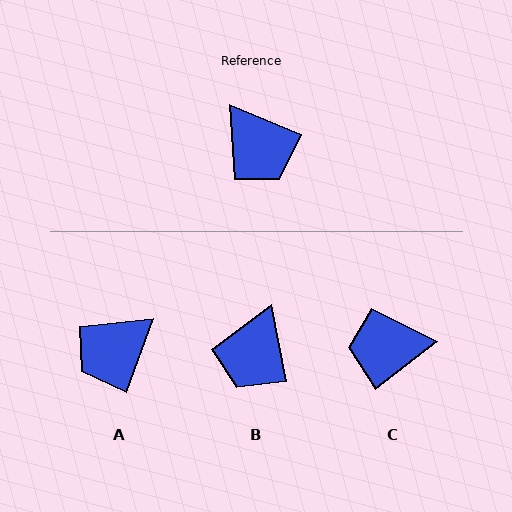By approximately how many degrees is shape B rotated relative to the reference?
Approximately 57 degrees clockwise.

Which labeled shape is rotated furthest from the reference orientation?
C, about 120 degrees away.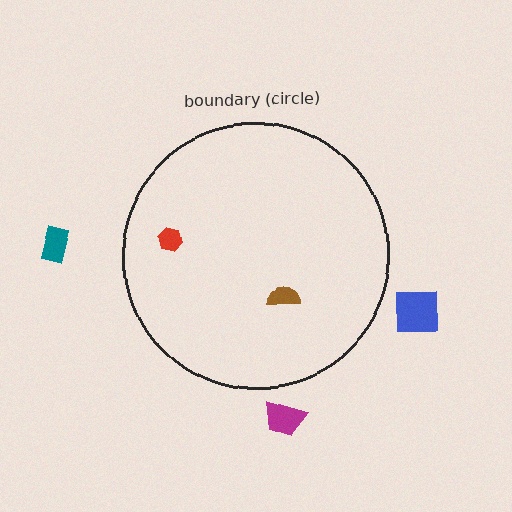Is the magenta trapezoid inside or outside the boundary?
Outside.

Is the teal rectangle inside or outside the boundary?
Outside.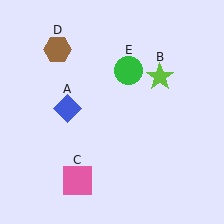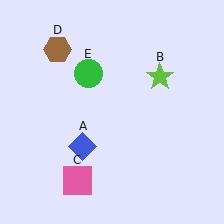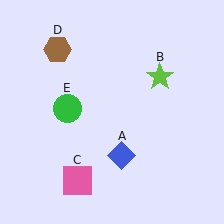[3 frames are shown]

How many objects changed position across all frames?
2 objects changed position: blue diamond (object A), green circle (object E).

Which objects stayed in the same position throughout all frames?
Lime star (object B) and pink square (object C) and brown hexagon (object D) remained stationary.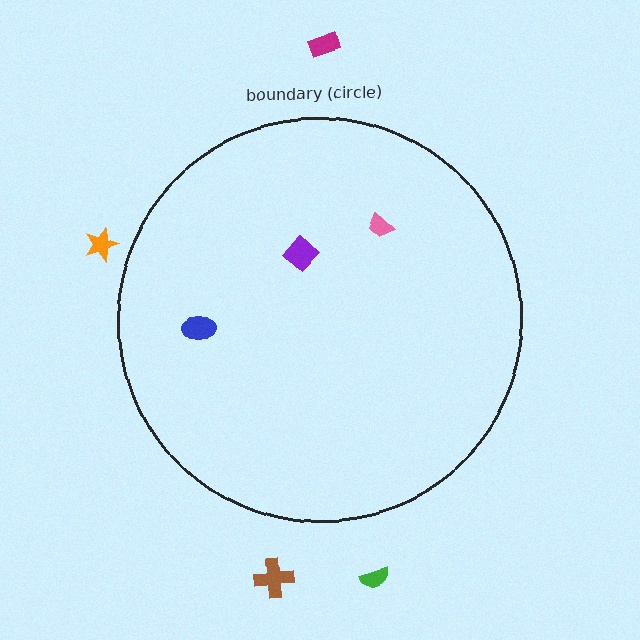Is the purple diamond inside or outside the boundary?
Inside.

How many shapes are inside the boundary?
3 inside, 4 outside.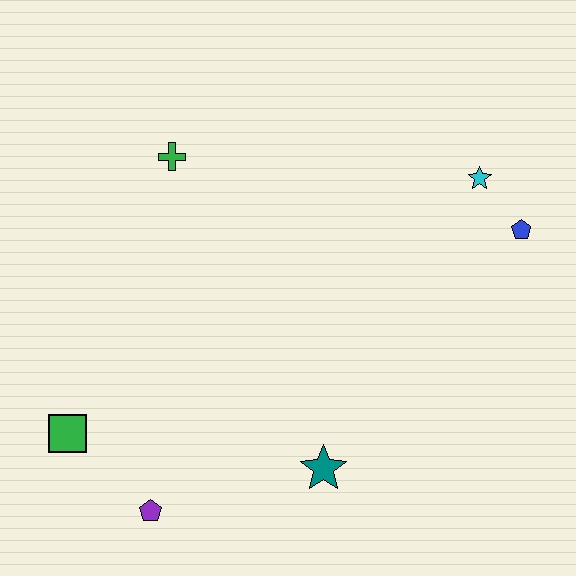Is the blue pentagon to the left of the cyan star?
No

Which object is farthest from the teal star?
The green cross is farthest from the teal star.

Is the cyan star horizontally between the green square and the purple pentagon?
No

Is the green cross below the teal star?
No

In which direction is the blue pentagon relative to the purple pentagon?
The blue pentagon is to the right of the purple pentagon.